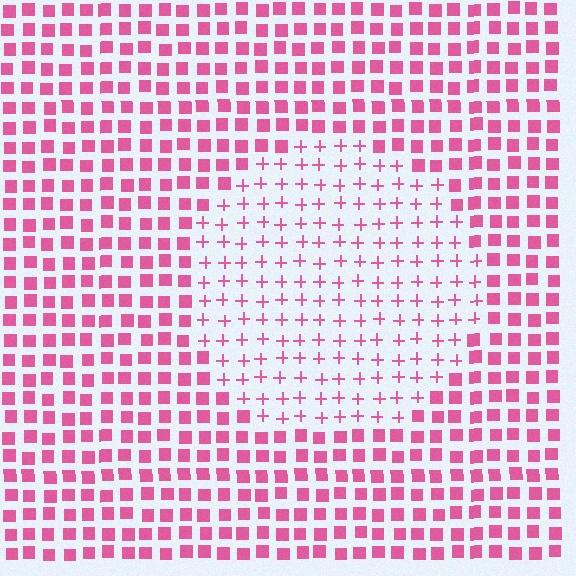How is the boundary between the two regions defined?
The boundary is defined by a change in element shape: plus signs inside vs. squares outside. All elements share the same color and spacing.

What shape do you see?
I see a circle.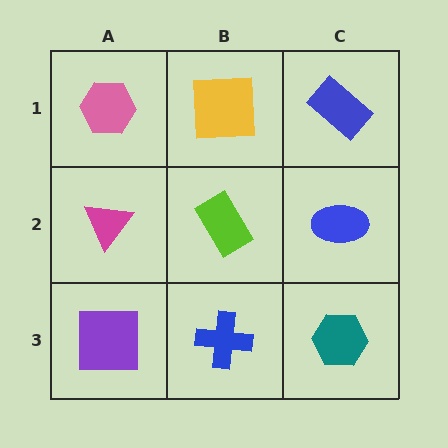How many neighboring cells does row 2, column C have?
3.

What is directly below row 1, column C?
A blue ellipse.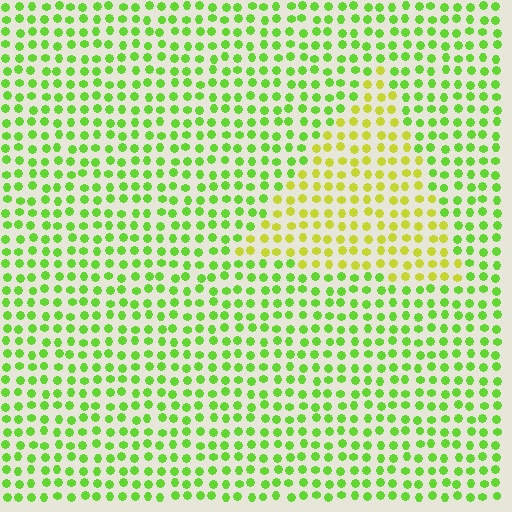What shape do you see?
I see a triangle.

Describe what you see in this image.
The image is filled with small lime elements in a uniform arrangement. A triangle-shaped region is visible where the elements are tinted to a slightly different hue, forming a subtle color boundary.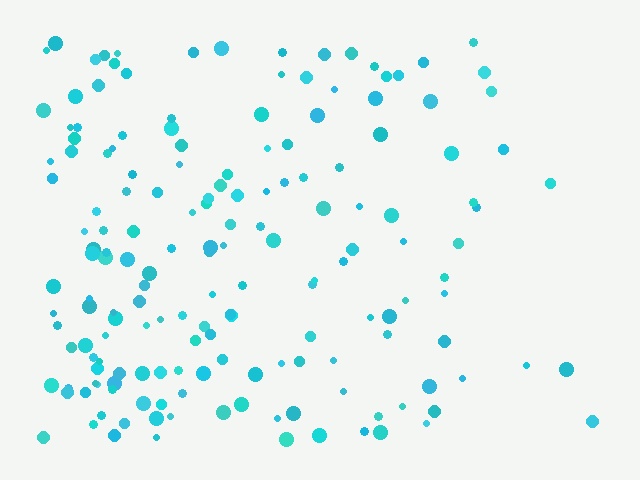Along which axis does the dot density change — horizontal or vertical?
Horizontal.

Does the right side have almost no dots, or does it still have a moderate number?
Still a moderate number, just noticeably fewer than the left.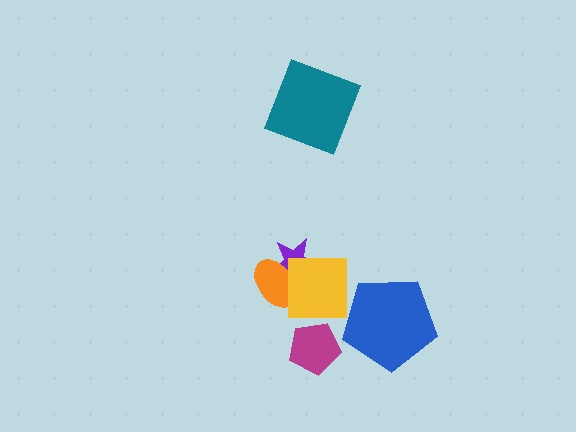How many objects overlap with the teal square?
0 objects overlap with the teal square.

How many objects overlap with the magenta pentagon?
0 objects overlap with the magenta pentagon.